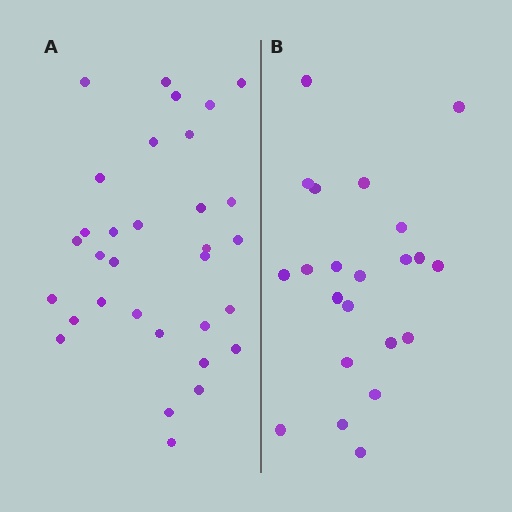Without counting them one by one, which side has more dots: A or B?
Region A (the left region) has more dots.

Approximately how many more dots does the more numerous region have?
Region A has roughly 10 or so more dots than region B.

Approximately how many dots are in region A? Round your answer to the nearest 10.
About 30 dots. (The exact count is 32, which rounds to 30.)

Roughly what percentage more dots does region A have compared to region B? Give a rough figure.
About 45% more.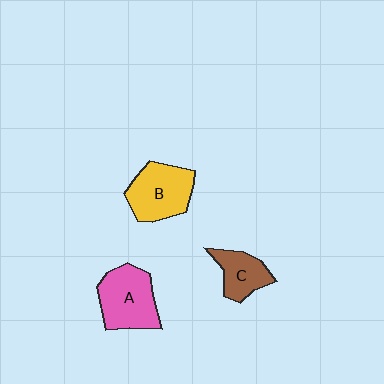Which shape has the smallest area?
Shape C (brown).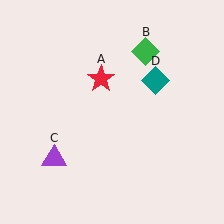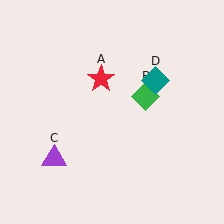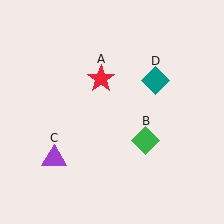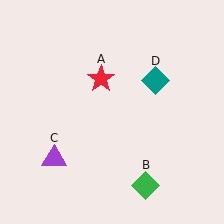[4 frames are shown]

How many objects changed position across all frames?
1 object changed position: green diamond (object B).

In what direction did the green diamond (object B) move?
The green diamond (object B) moved down.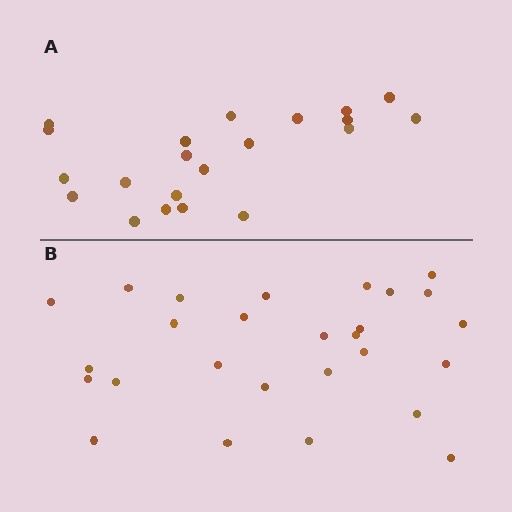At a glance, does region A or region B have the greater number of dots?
Region B (the bottom region) has more dots.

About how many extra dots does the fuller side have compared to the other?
Region B has about 6 more dots than region A.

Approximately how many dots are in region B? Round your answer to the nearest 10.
About 30 dots. (The exact count is 27, which rounds to 30.)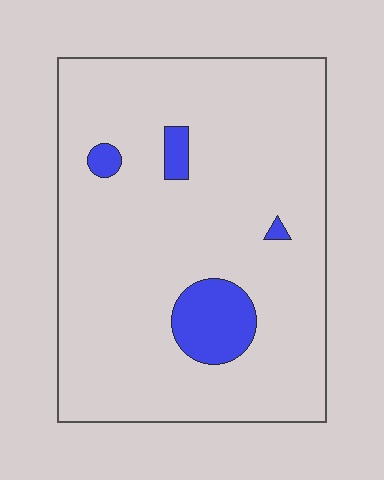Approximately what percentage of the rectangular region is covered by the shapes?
Approximately 10%.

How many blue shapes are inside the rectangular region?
4.